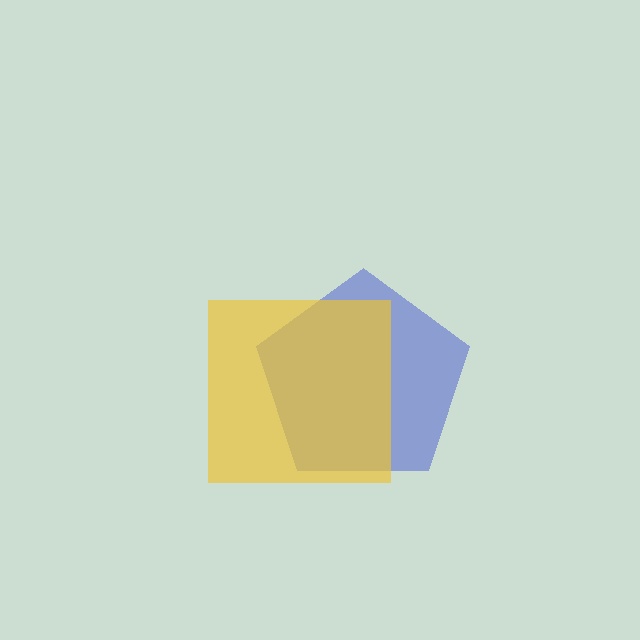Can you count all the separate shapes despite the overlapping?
Yes, there are 2 separate shapes.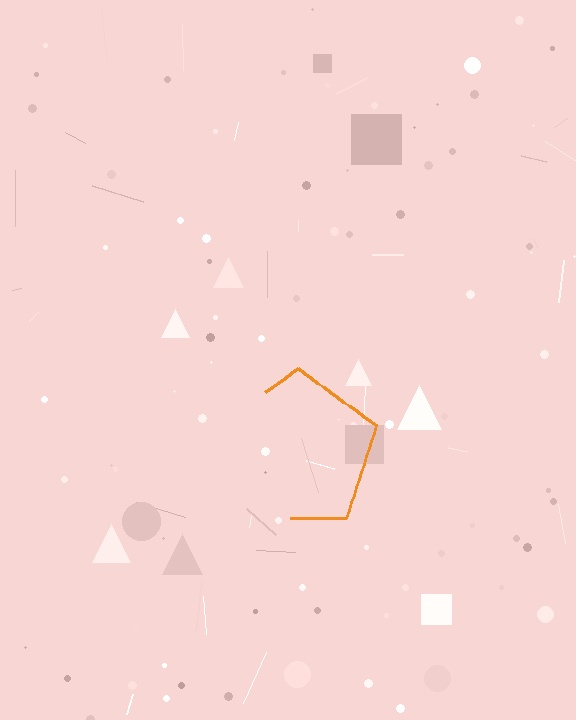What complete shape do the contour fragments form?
The contour fragments form a pentagon.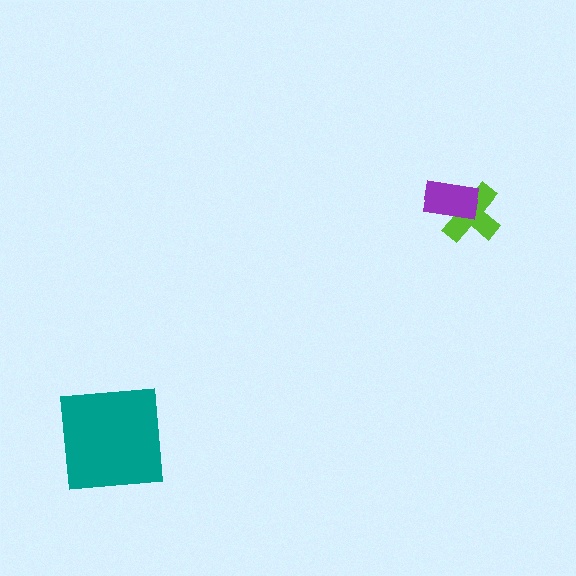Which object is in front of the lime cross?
The purple rectangle is in front of the lime cross.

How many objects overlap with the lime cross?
1 object overlaps with the lime cross.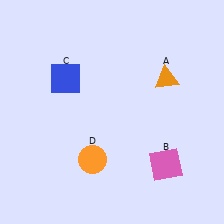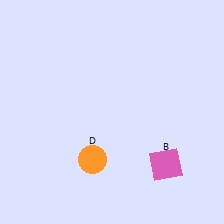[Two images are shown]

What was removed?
The orange triangle (A), the blue square (C) were removed in Image 2.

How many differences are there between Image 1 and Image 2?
There are 2 differences between the two images.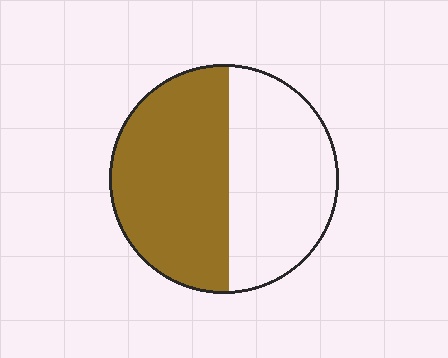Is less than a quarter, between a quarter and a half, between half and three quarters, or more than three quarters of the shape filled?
Between half and three quarters.